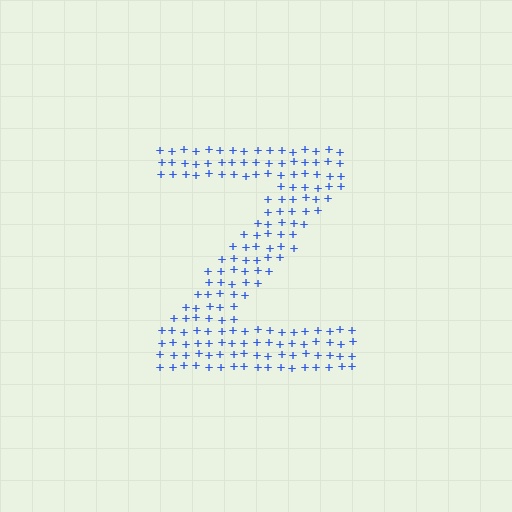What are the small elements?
The small elements are plus signs.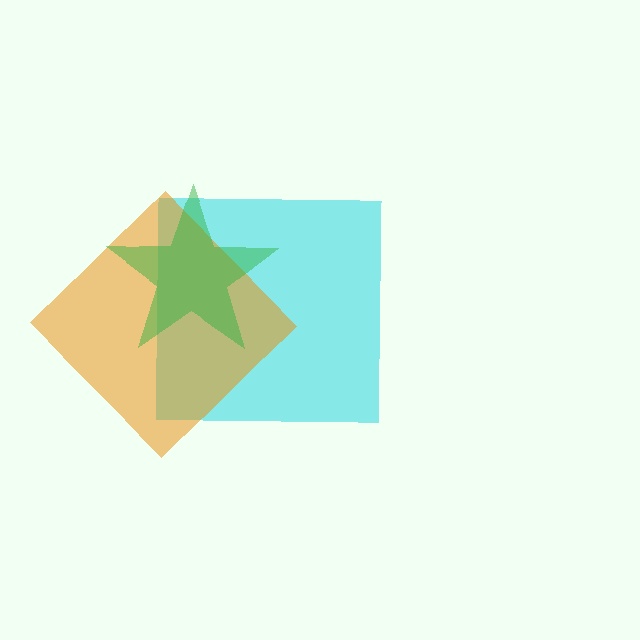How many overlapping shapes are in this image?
There are 3 overlapping shapes in the image.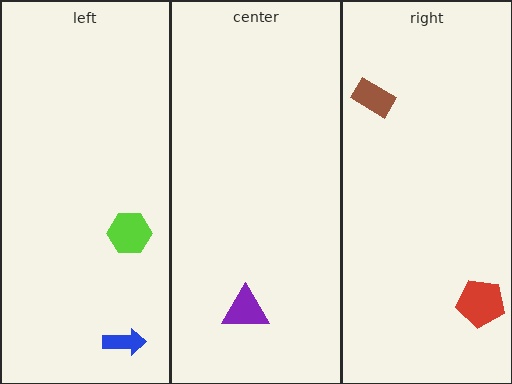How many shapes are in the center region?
1.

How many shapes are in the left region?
2.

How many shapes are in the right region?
2.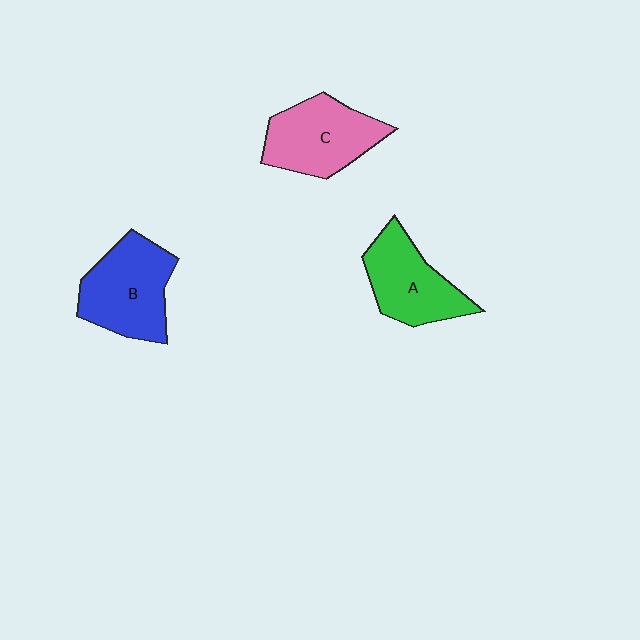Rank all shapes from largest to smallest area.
From largest to smallest: B (blue), C (pink), A (green).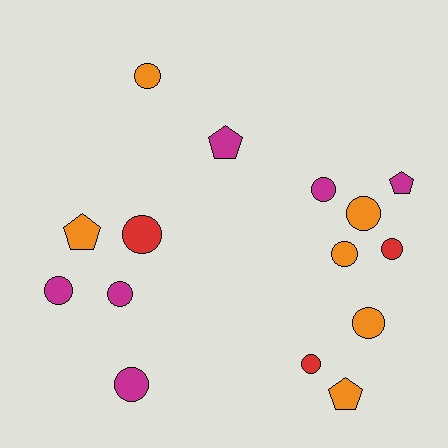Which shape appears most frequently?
Circle, with 11 objects.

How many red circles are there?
There are 3 red circles.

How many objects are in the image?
There are 15 objects.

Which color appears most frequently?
Orange, with 6 objects.